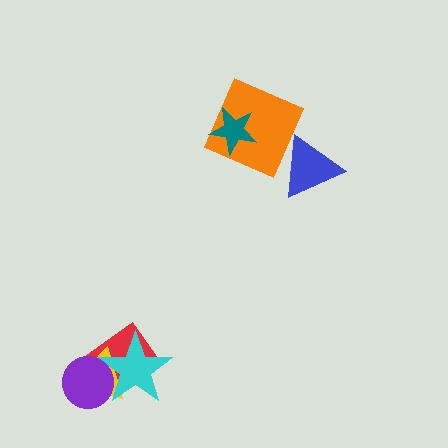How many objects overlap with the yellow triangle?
3 objects overlap with the yellow triangle.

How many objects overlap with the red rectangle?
3 objects overlap with the red rectangle.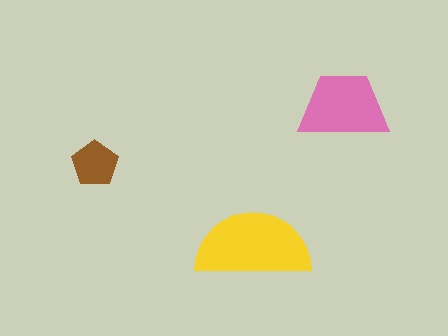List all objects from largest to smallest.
The yellow semicircle, the pink trapezoid, the brown pentagon.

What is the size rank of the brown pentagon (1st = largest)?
3rd.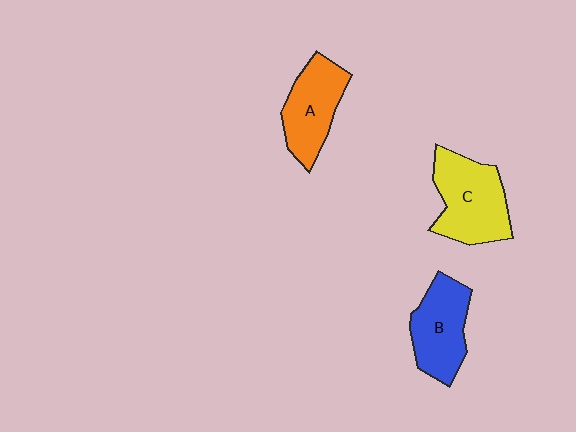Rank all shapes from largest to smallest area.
From largest to smallest: C (yellow), B (blue), A (orange).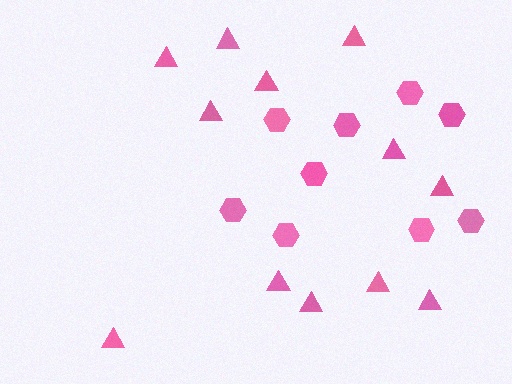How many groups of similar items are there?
There are 2 groups: one group of hexagons (9) and one group of triangles (12).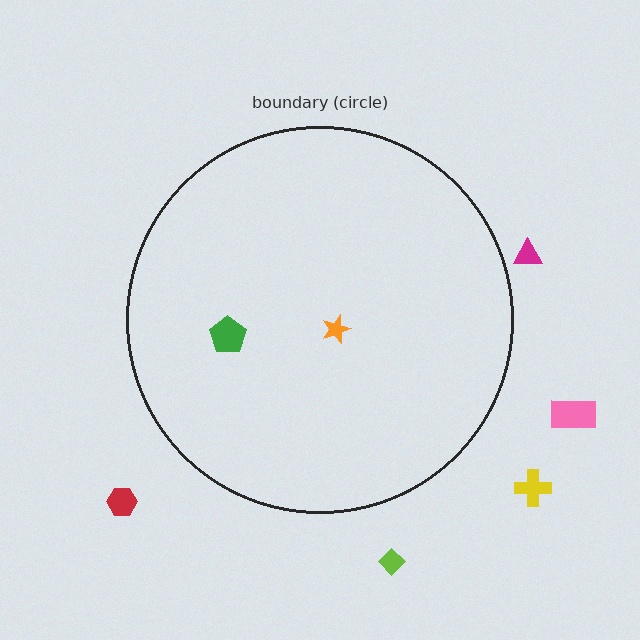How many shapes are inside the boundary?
2 inside, 5 outside.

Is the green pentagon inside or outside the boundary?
Inside.